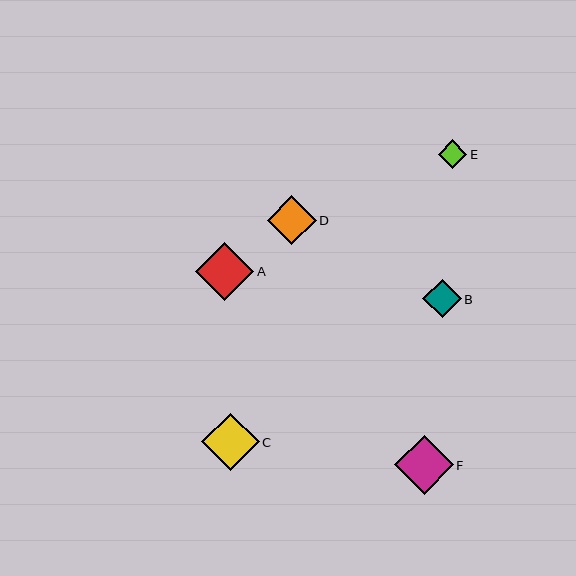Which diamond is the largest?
Diamond F is the largest with a size of approximately 59 pixels.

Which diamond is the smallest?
Diamond E is the smallest with a size of approximately 29 pixels.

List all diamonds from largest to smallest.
From largest to smallest: F, A, C, D, B, E.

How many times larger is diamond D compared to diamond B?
Diamond D is approximately 1.3 times the size of diamond B.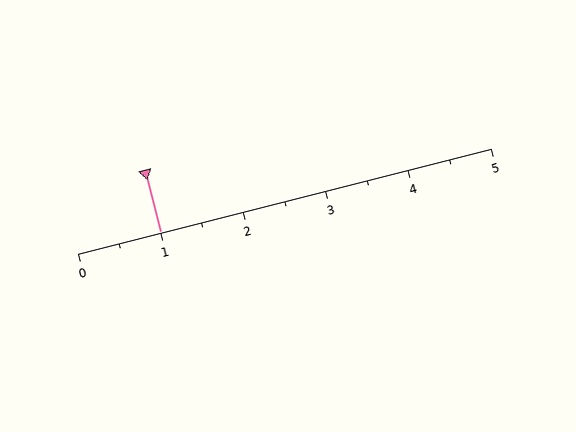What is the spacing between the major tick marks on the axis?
The major ticks are spaced 1 apart.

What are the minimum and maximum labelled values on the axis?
The axis runs from 0 to 5.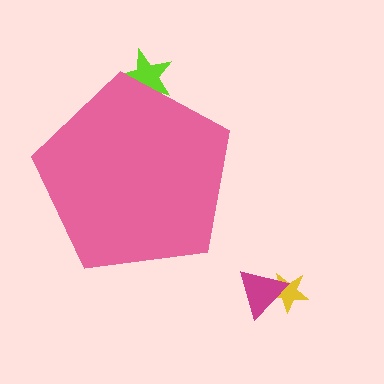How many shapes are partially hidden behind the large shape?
1 shape is partially hidden.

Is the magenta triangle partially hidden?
No, the magenta triangle is fully visible.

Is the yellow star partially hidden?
No, the yellow star is fully visible.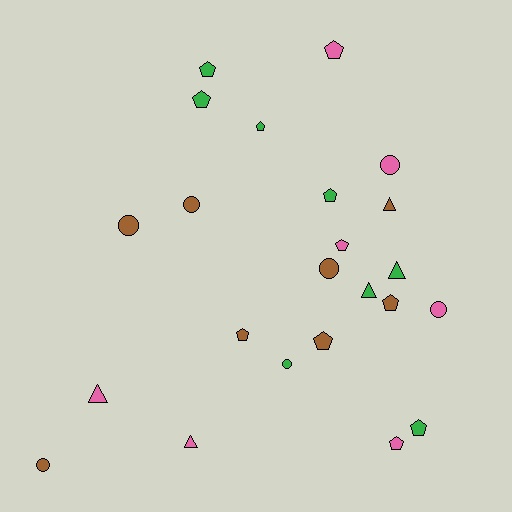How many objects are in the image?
There are 23 objects.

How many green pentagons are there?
There are 5 green pentagons.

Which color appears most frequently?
Brown, with 8 objects.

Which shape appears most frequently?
Pentagon, with 11 objects.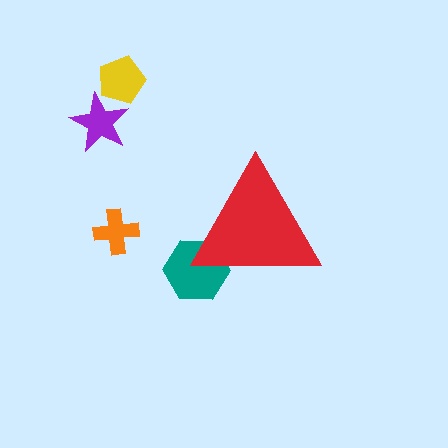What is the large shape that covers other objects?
A red triangle.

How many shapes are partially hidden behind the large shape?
1 shape is partially hidden.